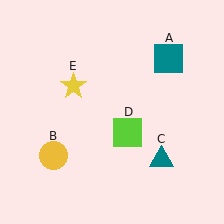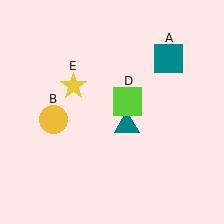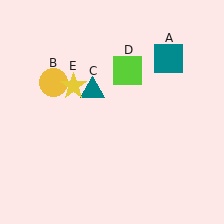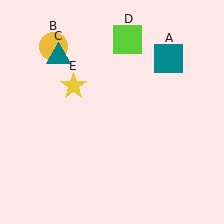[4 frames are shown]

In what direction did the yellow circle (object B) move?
The yellow circle (object B) moved up.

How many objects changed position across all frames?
3 objects changed position: yellow circle (object B), teal triangle (object C), lime square (object D).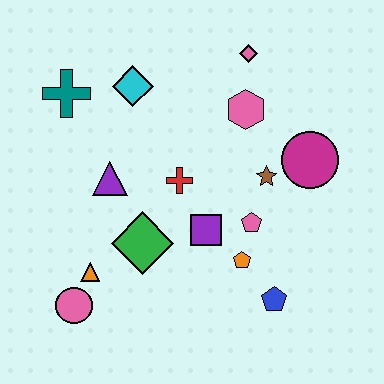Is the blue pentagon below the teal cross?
Yes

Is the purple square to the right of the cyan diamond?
Yes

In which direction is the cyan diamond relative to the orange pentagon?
The cyan diamond is above the orange pentagon.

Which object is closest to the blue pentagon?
The orange pentagon is closest to the blue pentagon.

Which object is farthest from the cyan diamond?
The blue pentagon is farthest from the cyan diamond.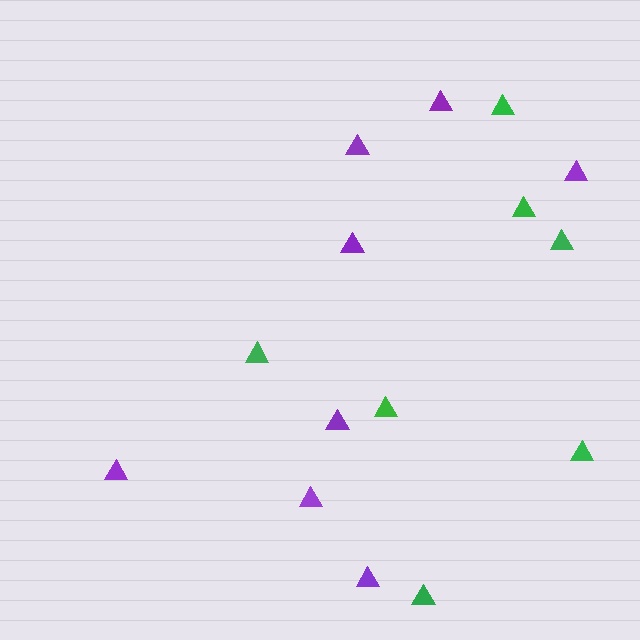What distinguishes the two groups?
There are 2 groups: one group of purple triangles (8) and one group of green triangles (7).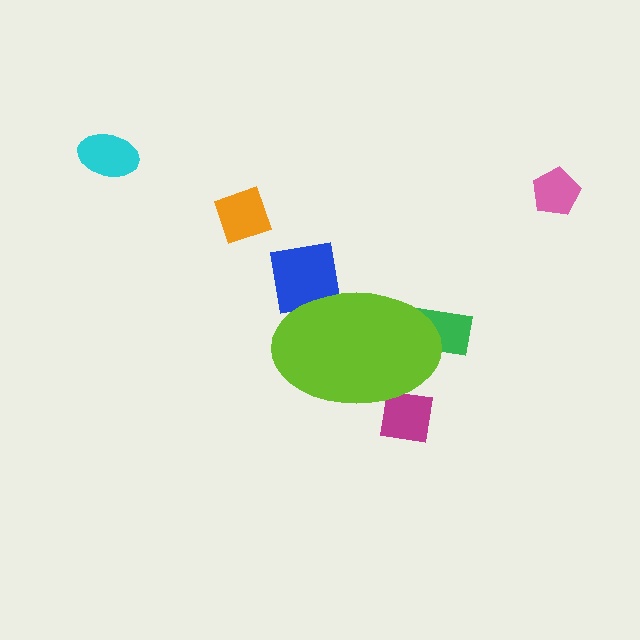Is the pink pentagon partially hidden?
No, the pink pentagon is fully visible.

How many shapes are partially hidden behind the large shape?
3 shapes are partially hidden.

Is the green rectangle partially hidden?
Yes, the green rectangle is partially hidden behind the lime ellipse.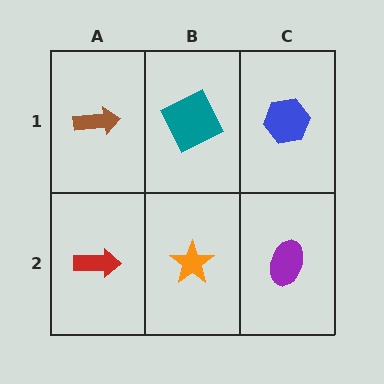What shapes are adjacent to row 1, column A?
A red arrow (row 2, column A), a teal square (row 1, column B).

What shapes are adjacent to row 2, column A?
A brown arrow (row 1, column A), an orange star (row 2, column B).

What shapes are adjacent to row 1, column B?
An orange star (row 2, column B), a brown arrow (row 1, column A), a blue hexagon (row 1, column C).